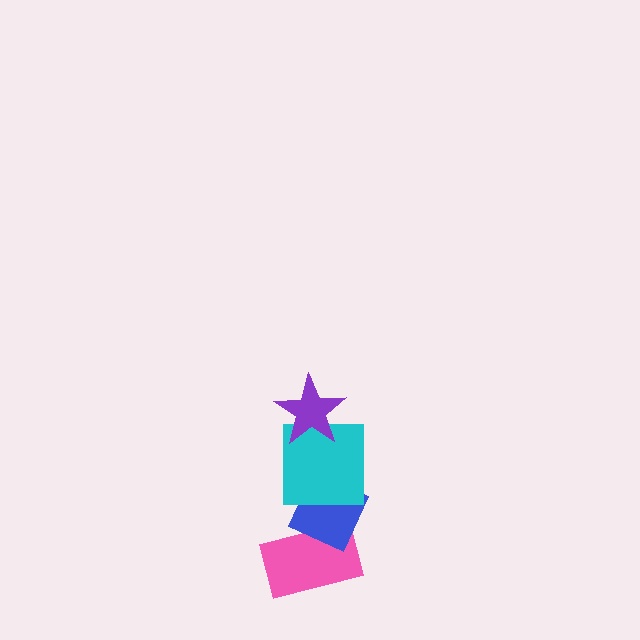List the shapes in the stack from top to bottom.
From top to bottom: the purple star, the cyan square, the blue diamond, the pink rectangle.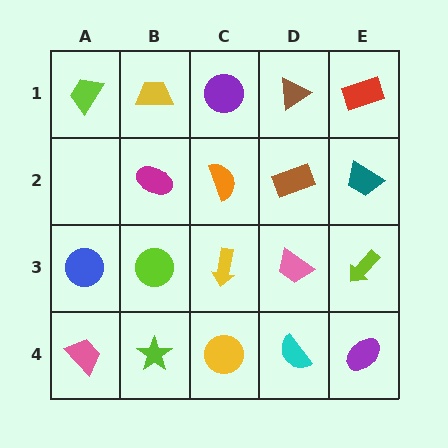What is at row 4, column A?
A pink trapezoid.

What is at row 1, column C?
A purple circle.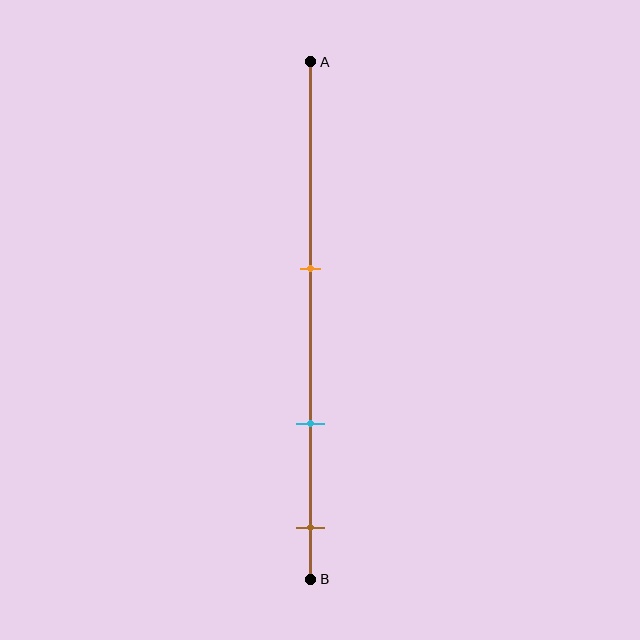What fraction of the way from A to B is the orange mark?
The orange mark is approximately 40% (0.4) of the way from A to B.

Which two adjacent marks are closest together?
The cyan and brown marks are the closest adjacent pair.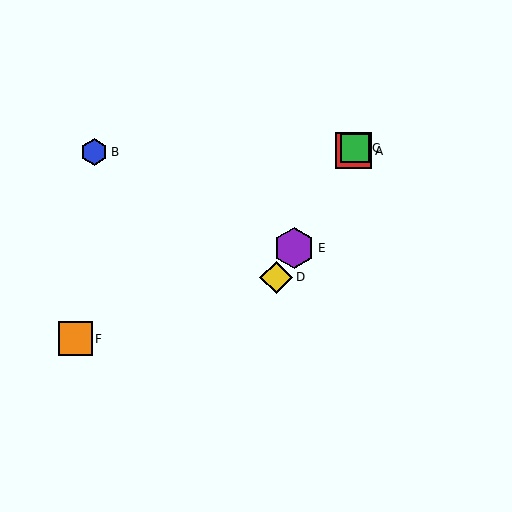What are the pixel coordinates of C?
Object C is at (355, 148).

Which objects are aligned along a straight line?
Objects A, C, D, E are aligned along a straight line.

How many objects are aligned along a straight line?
4 objects (A, C, D, E) are aligned along a straight line.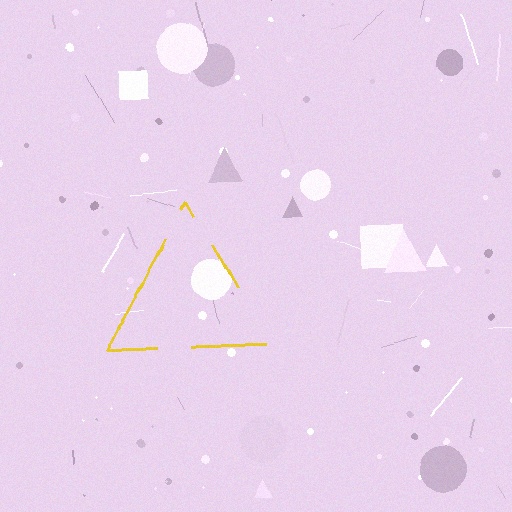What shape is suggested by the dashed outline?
The dashed outline suggests a triangle.